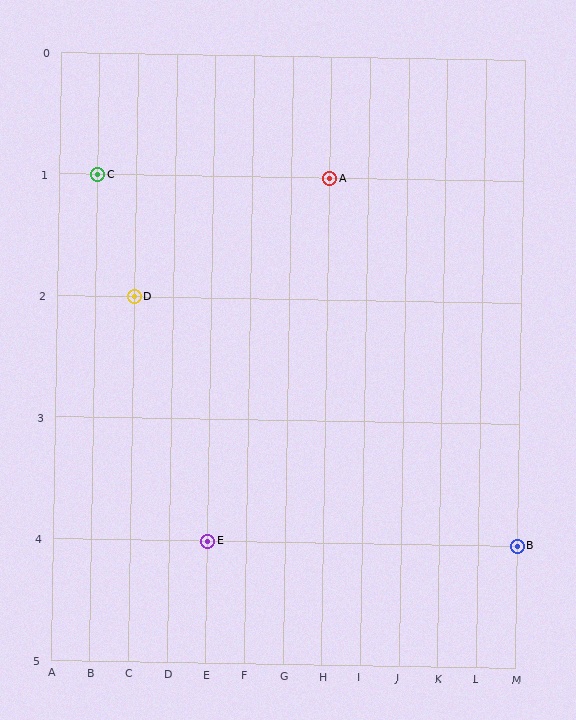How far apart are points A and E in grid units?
Points A and E are 3 columns and 3 rows apart (about 4.2 grid units diagonally).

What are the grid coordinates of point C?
Point C is at grid coordinates (B, 1).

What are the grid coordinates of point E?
Point E is at grid coordinates (E, 4).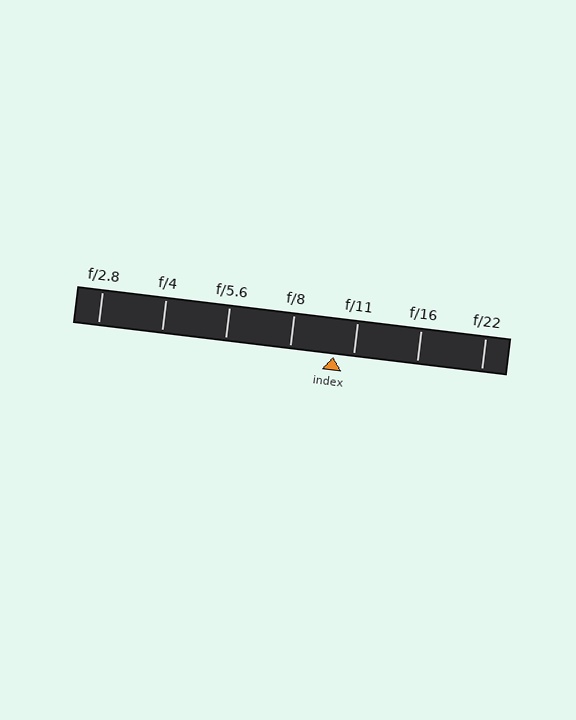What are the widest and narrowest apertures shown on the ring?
The widest aperture shown is f/2.8 and the narrowest is f/22.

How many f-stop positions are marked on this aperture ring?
There are 7 f-stop positions marked.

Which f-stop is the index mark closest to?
The index mark is closest to f/11.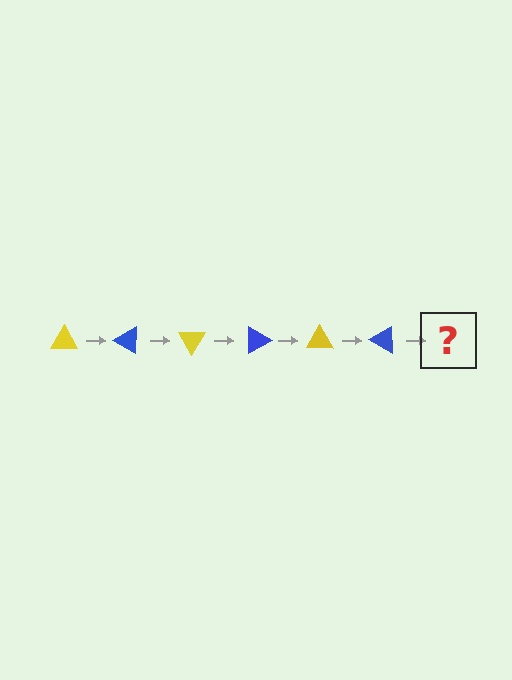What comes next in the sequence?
The next element should be a yellow triangle, rotated 180 degrees from the start.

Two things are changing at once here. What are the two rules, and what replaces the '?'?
The two rules are that it rotates 30 degrees each step and the color cycles through yellow and blue. The '?' should be a yellow triangle, rotated 180 degrees from the start.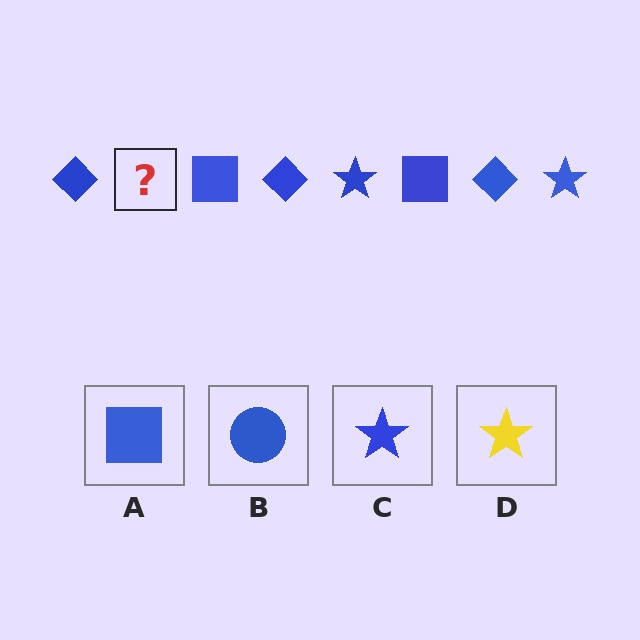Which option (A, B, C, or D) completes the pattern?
C.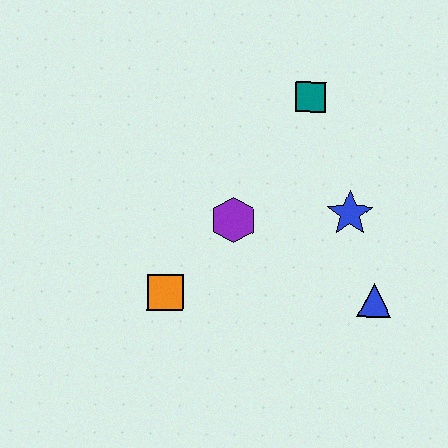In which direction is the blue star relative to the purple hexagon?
The blue star is to the right of the purple hexagon.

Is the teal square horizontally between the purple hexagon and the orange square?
No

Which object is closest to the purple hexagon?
The orange square is closest to the purple hexagon.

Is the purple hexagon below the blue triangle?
No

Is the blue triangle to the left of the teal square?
No